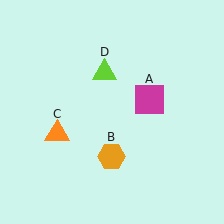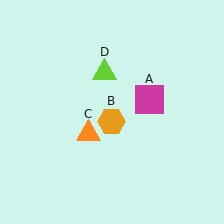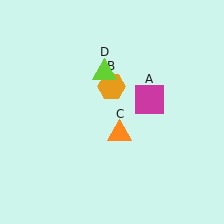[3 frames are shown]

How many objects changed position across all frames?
2 objects changed position: orange hexagon (object B), orange triangle (object C).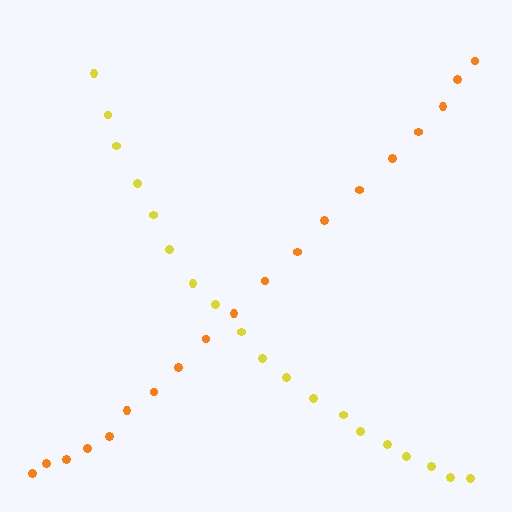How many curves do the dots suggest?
There are 2 distinct paths.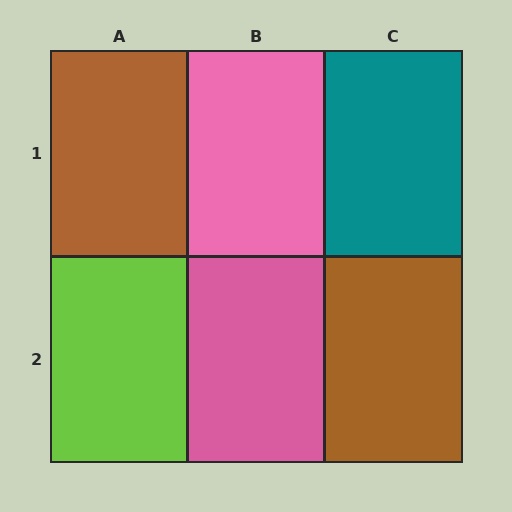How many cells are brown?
2 cells are brown.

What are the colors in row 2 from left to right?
Lime, pink, brown.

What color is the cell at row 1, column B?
Pink.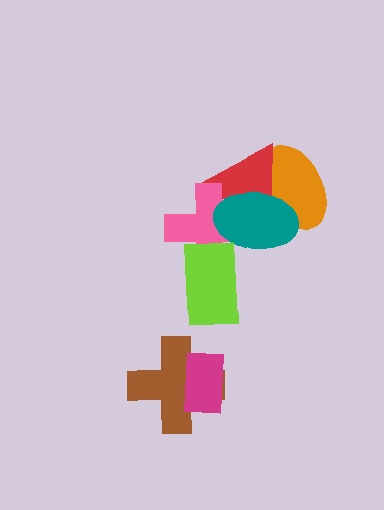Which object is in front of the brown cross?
The magenta rectangle is in front of the brown cross.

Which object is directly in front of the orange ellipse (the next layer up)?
The red triangle is directly in front of the orange ellipse.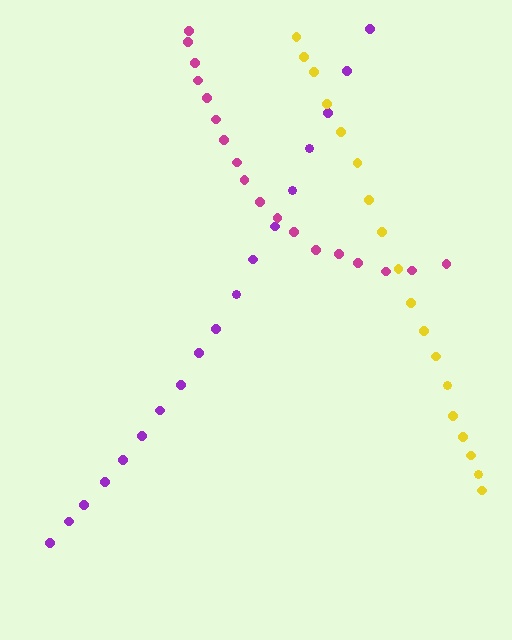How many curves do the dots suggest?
There are 3 distinct paths.